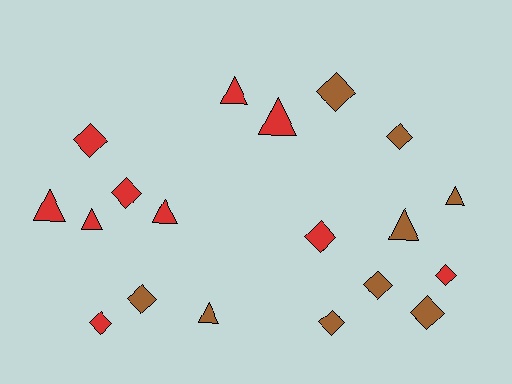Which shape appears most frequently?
Diamond, with 11 objects.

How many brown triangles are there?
There are 3 brown triangles.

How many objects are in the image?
There are 19 objects.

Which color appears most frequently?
Red, with 10 objects.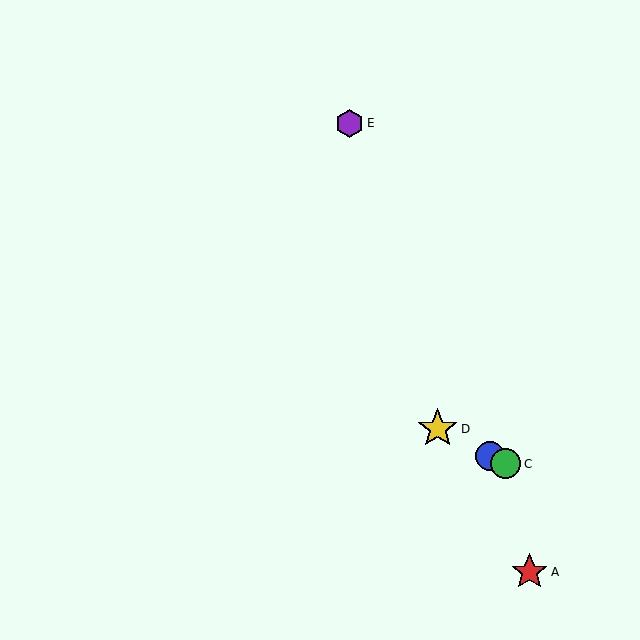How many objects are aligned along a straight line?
3 objects (B, C, D) are aligned along a straight line.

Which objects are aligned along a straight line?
Objects B, C, D are aligned along a straight line.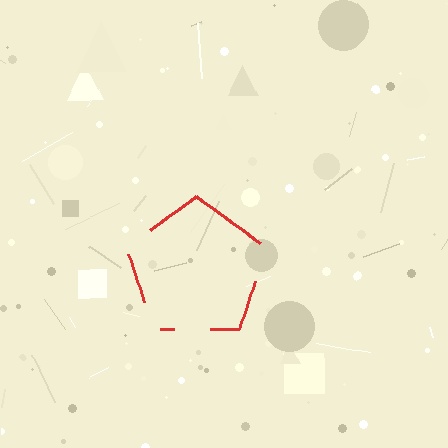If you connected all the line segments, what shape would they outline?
They would outline a pentagon.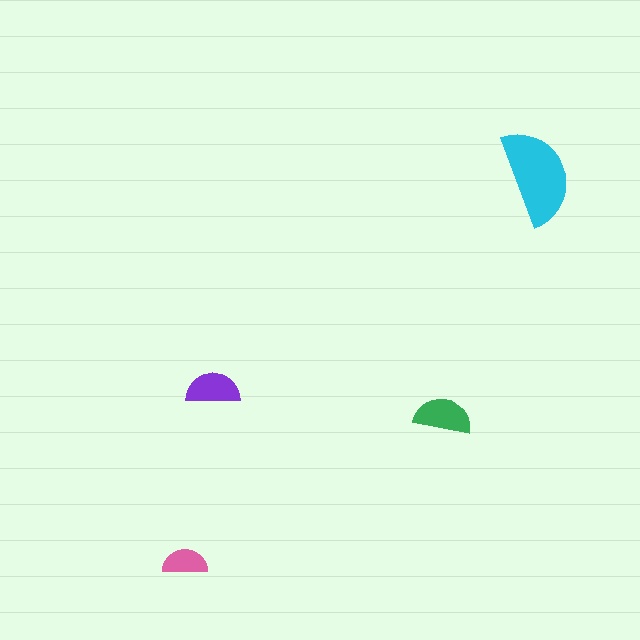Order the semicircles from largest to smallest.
the cyan one, the green one, the purple one, the pink one.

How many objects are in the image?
There are 4 objects in the image.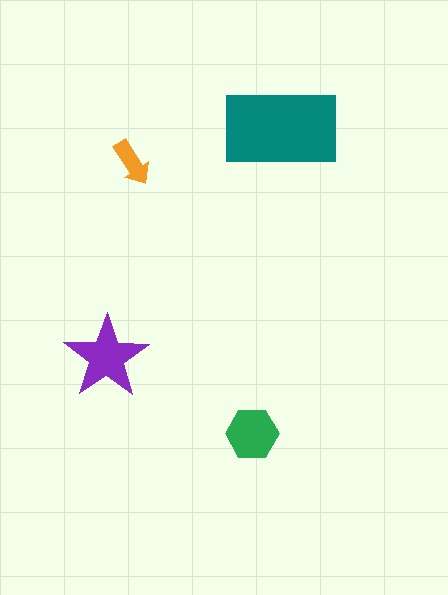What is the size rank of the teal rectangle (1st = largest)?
1st.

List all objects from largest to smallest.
The teal rectangle, the purple star, the green hexagon, the orange arrow.